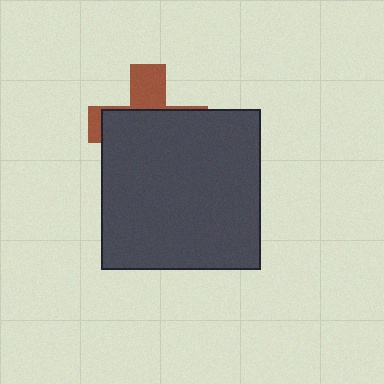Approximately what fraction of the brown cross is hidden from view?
Roughly 67% of the brown cross is hidden behind the dark gray square.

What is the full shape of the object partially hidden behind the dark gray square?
The partially hidden object is a brown cross.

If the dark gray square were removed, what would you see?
You would see the complete brown cross.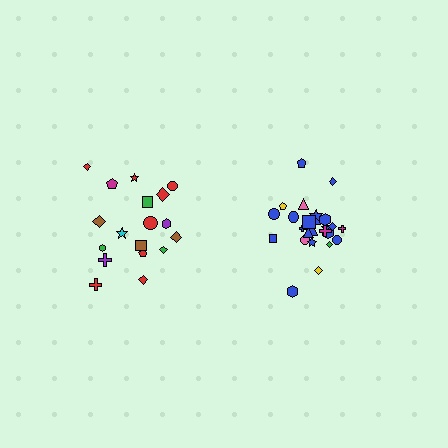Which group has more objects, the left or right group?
The right group.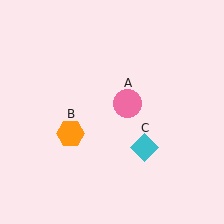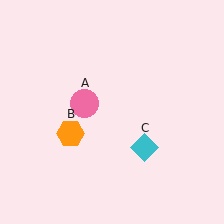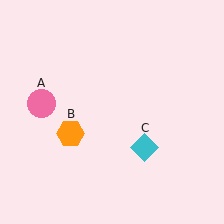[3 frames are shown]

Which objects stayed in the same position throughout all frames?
Orange hexagon (object B) and cyan diamond (object C) remained stationary.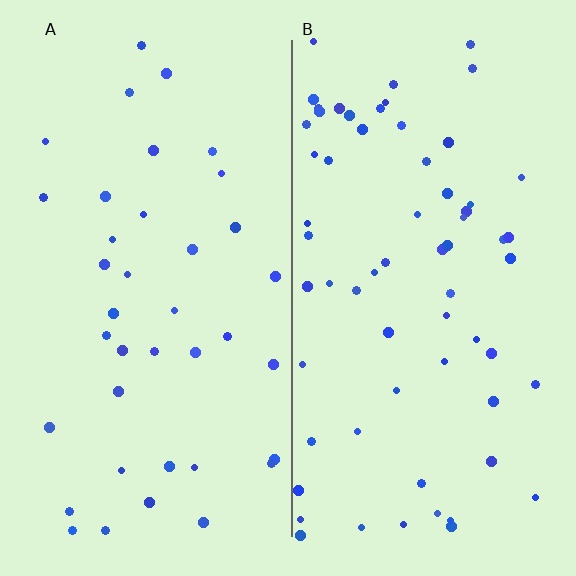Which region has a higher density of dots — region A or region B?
B (the right).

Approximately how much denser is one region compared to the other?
Approximately 1.7× — region B over region A.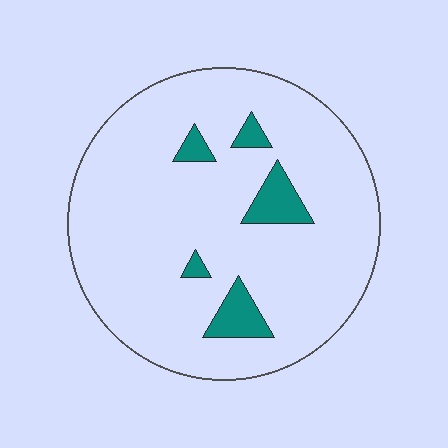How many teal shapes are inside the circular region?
5.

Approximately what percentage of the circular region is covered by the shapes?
Approximately 10%.